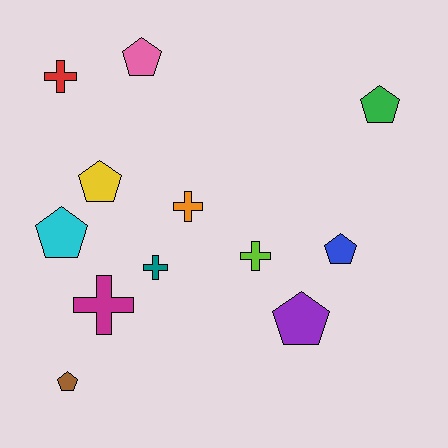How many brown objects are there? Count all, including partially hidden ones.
There is 1 brown object.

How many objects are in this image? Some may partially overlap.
There are 12 objects.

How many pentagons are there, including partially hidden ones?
There are 7 pentagons.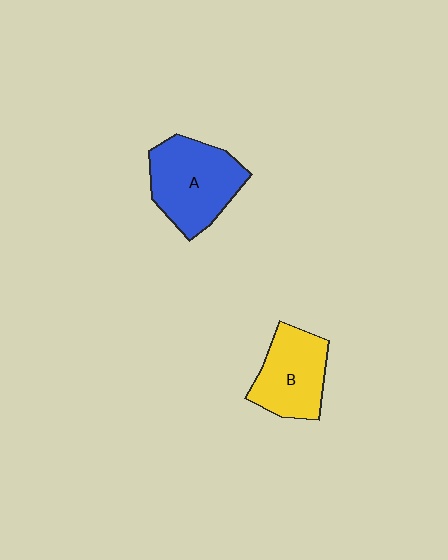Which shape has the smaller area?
Shape B (yellow).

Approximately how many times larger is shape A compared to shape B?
Approximately 1.2 times.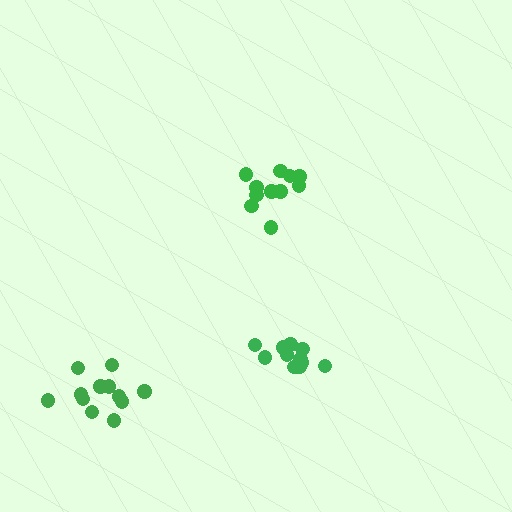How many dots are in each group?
Group 1: 11 dots, Group 2: 11 dots, Group 3: 12 dots (34 total).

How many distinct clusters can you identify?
There are 3 distinct clusters.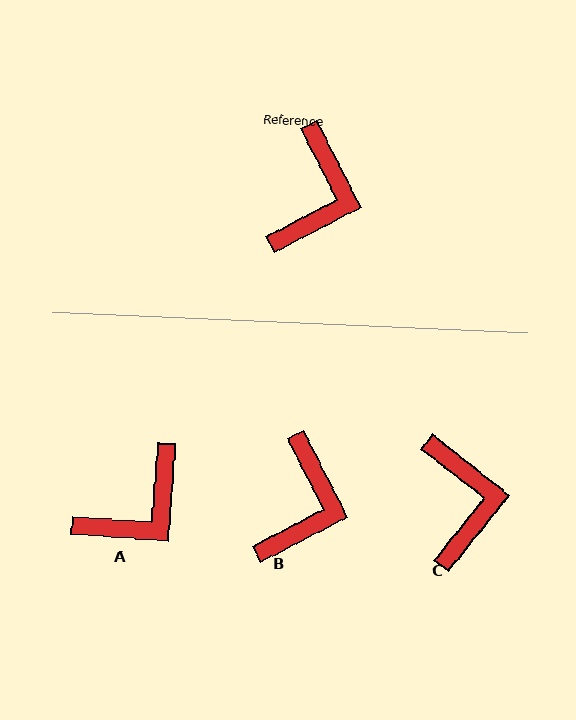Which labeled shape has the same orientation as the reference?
B.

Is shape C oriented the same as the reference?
No, it is off by about 24 degrees.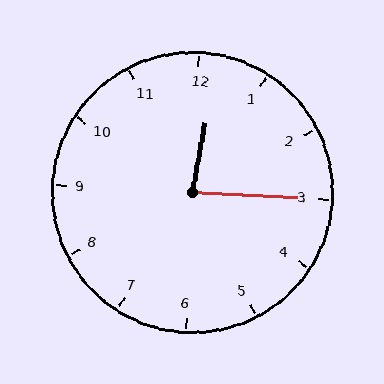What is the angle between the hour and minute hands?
Approximately 82 degrees.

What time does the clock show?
12:15.